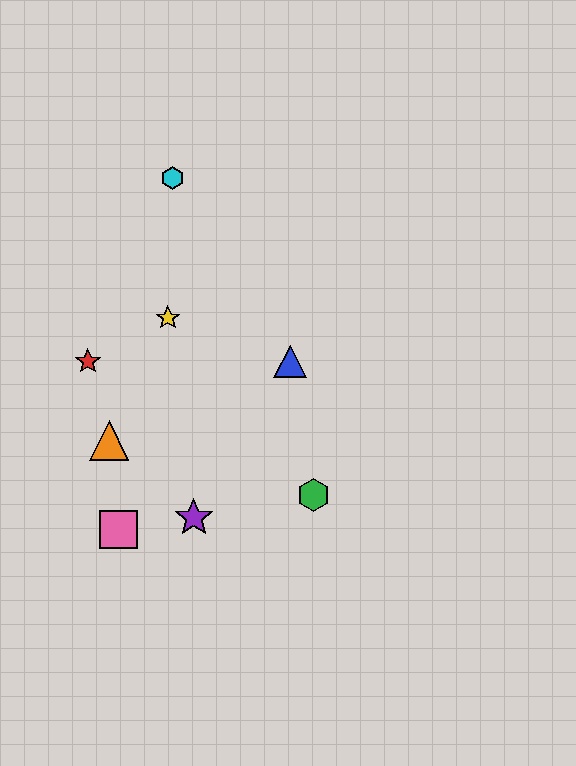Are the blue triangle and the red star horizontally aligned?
Yes, both are at y≈361.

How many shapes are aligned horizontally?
2 shapes (the red star, the blue triangle) are aligned horizontally.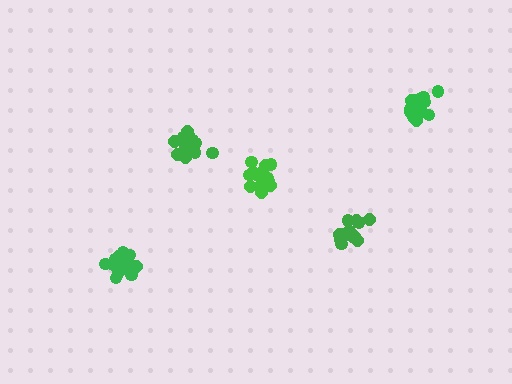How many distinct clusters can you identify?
There are 5 distinct clusters.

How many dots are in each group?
Group 1: 20 dots, Group 2: 19 dots, Group 3: 16 dots, Group 4: 19 dots, Group 5: 15 dots (89 total).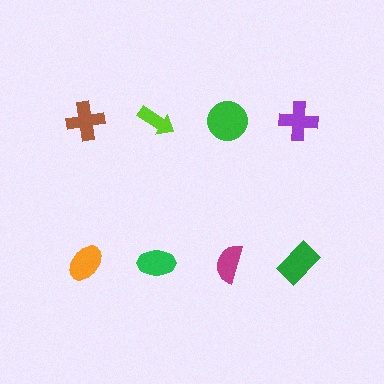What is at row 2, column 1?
An orange ellipse.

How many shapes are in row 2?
4 shapes.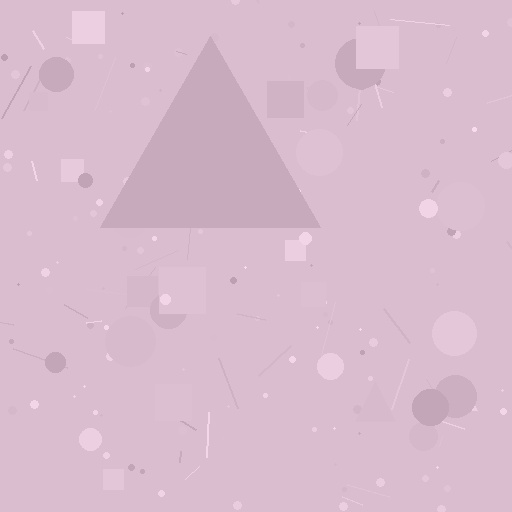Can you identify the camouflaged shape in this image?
The camouflaged shape is a triangle.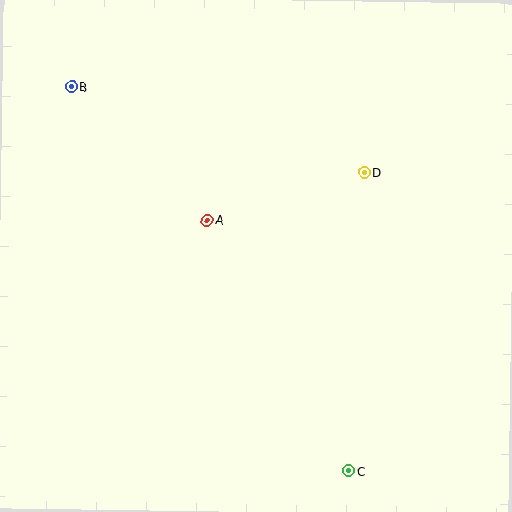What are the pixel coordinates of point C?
Point C is at (349, 471).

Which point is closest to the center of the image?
Point A at (207, 221) is closest to the center.